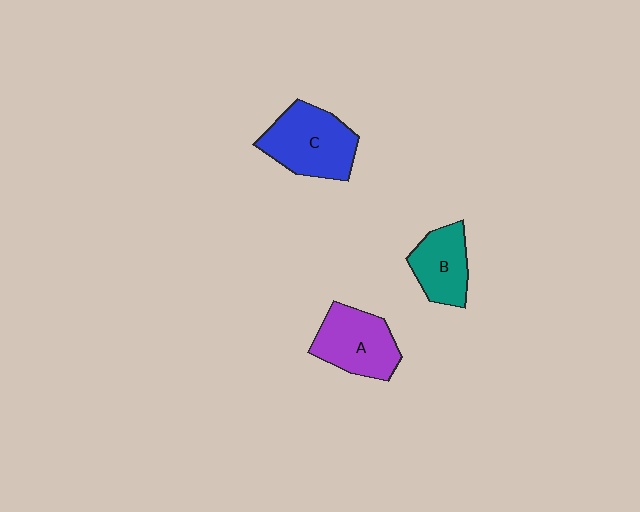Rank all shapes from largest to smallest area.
From largest to smallest: C (blue), A (purple), B (teal).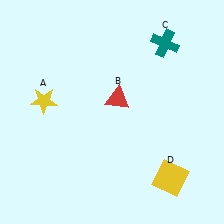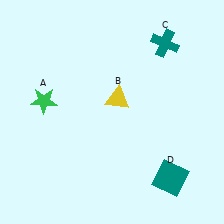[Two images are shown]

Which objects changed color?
A changed from yellow to green. B changed from red to yellow. D changed from yellow to teal.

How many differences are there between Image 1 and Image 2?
There are 3 differences between the two images.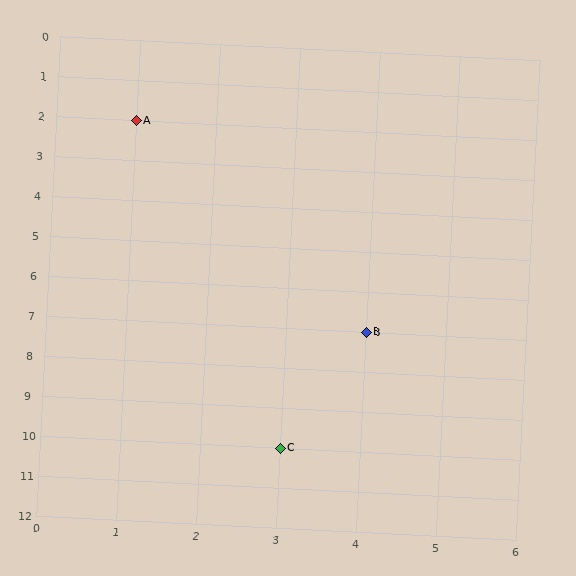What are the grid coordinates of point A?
Point A is at grid coordinates (1, 2).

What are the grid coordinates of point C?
Point C is at grid coordinates (3, 10).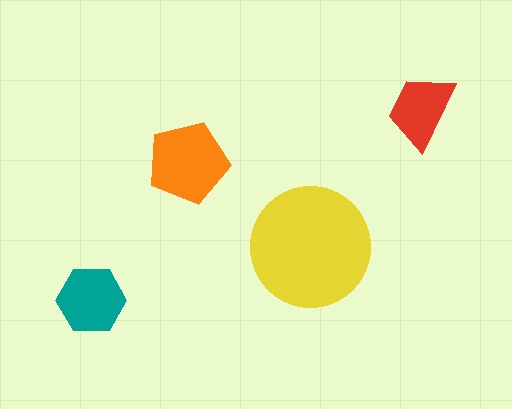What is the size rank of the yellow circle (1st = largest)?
1st.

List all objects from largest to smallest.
The yellow circle, the orange pentagon, the teal hexagon, the red trapezoid.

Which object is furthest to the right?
The red trapezoid is rightmost.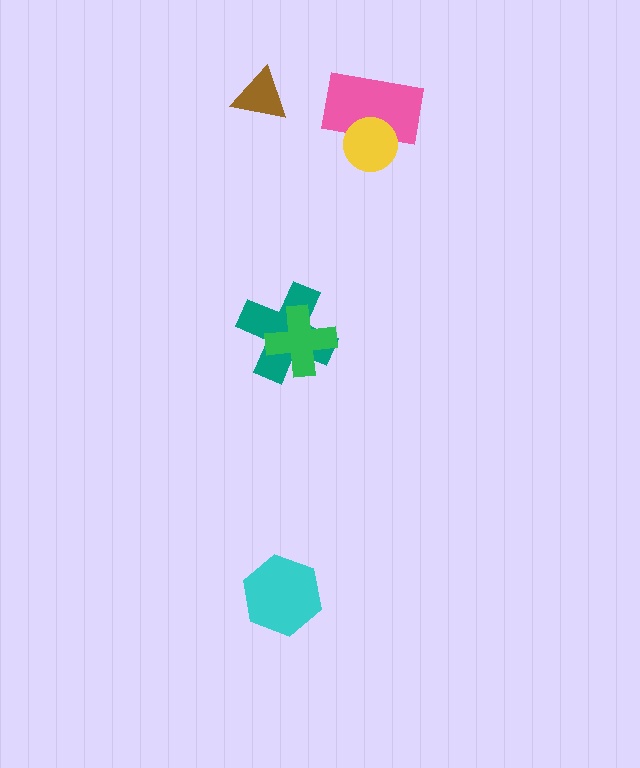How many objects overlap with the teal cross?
1 object overlaps with the teal cross.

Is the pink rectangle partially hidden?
Yes, it is partially covered by another shape.